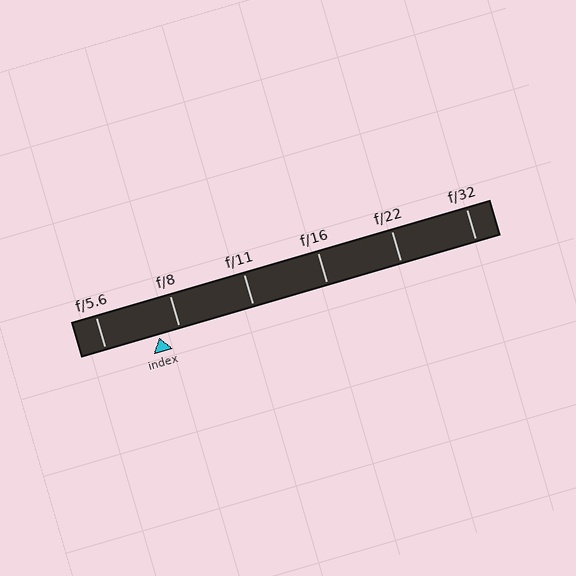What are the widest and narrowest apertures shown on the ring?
The widest aperture shown is f/5.6 and the narrowest is f/32.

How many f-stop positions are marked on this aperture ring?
There are 6 f-stop positions marked.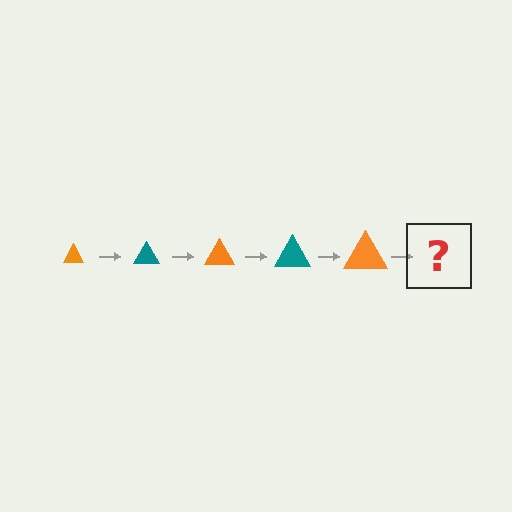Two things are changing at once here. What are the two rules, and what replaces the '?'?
The two rules are that the triangle grows larger each step and the color cycles through orange and teal. The '?' should be a teal triangle, larger than the previous one.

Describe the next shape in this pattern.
It should be a teal triangle, larger than the previous one.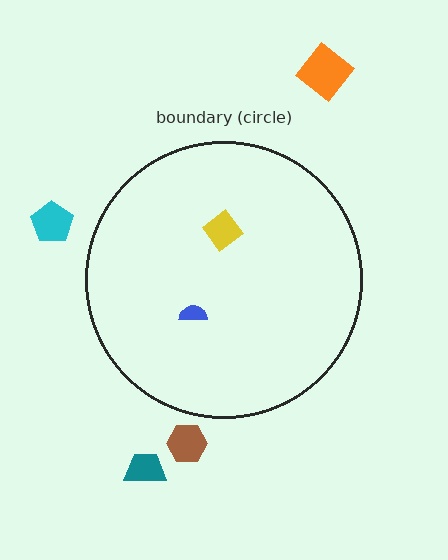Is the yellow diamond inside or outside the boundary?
Inside.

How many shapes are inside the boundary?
2 inside, 4 outside.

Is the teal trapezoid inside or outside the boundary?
Outside.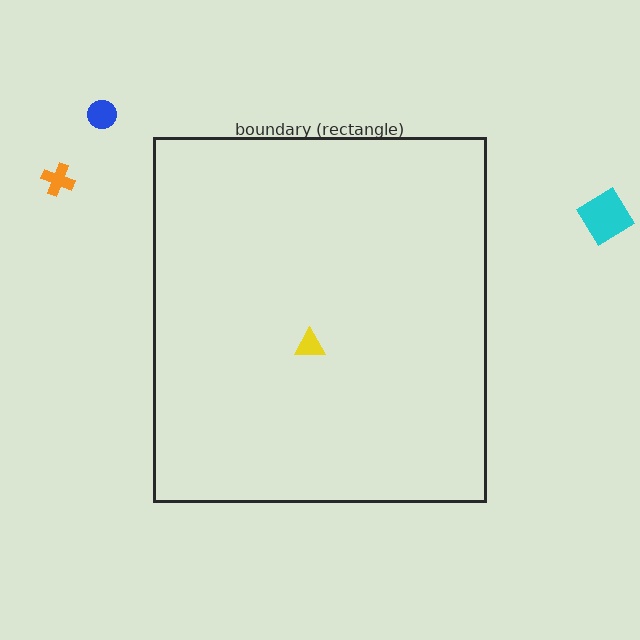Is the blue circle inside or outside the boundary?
Outside.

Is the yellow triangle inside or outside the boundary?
Inside.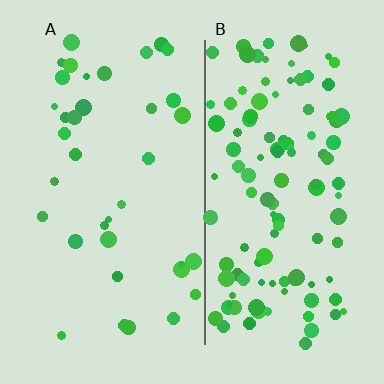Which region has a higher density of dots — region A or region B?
B (the right).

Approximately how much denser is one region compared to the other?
Approximately 3.2× — region B over region A.